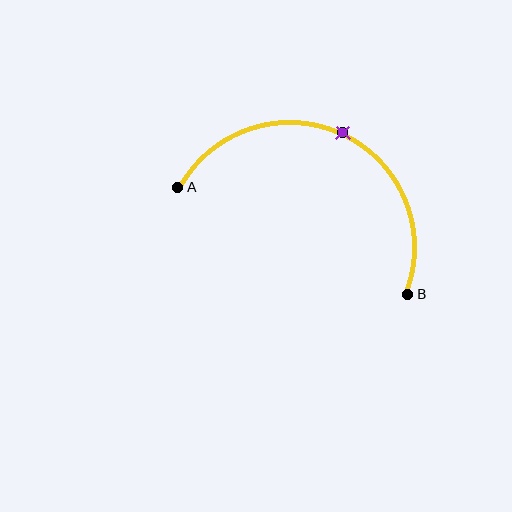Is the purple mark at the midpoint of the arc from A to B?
Yes. The purple mark lies on the arc at equal arc-length from both A and B — it is the arc midpoint.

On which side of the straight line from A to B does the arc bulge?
The arc bulges above the straight line connecting A and B.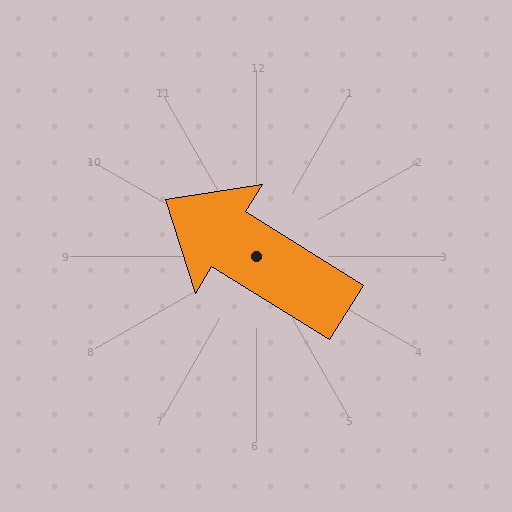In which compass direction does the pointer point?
Northwest.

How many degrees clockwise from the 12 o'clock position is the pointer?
Approximately 302 degrees.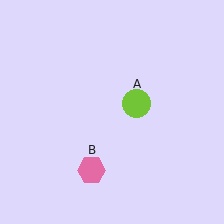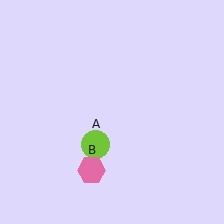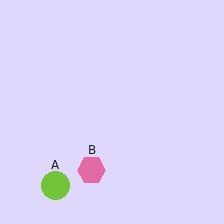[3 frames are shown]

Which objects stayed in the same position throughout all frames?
Pink hexagon (object B) remained stationary.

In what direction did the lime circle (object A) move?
The lime circle (object A) moved down and to the left.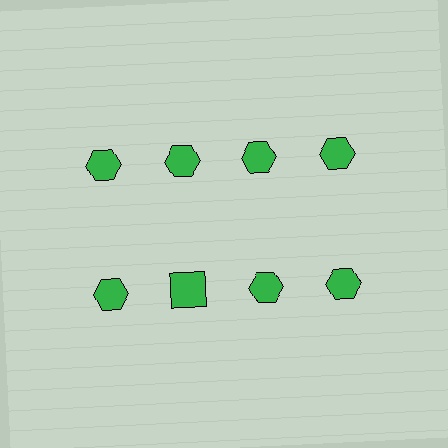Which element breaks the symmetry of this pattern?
The green square in the second row, second from left column breaks the symmetry. All other shapes are green hexagons.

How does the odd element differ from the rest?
It has a different shape: square instead of hexagon.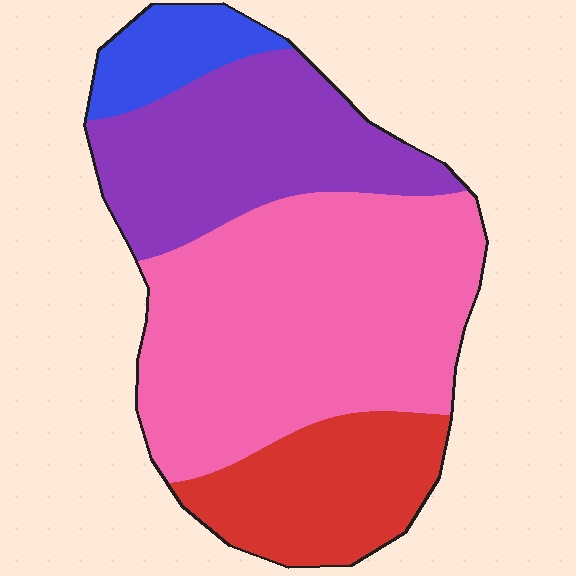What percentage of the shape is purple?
Purple covers around 25% of the shape.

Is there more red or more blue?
Red.